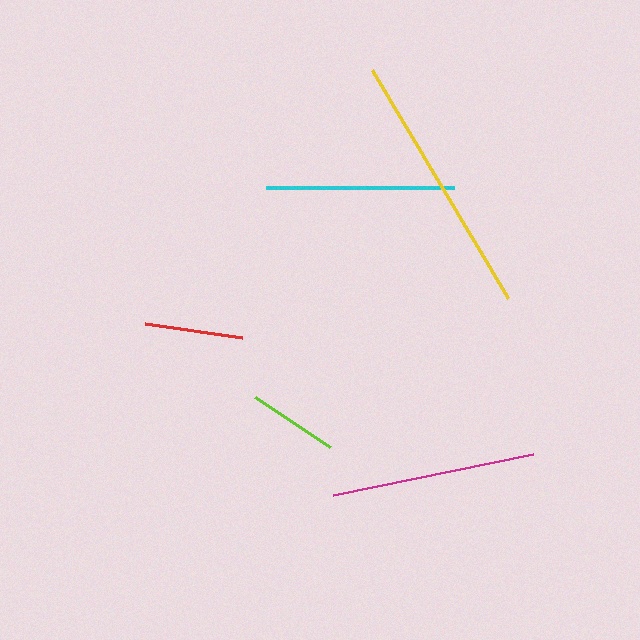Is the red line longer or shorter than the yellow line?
The yellow line is longer than the red line.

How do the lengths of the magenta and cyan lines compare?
The magenta and cyan lines are approximately the same length.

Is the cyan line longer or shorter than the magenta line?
The magenta line is longer than the cyan line.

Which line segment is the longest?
The yellow line is the longest at approximately 265 pixels.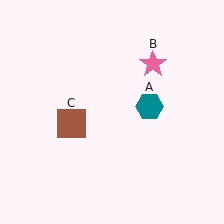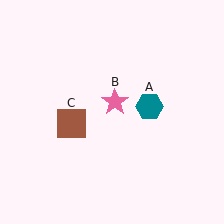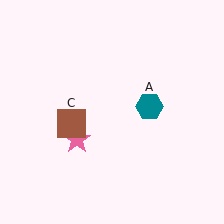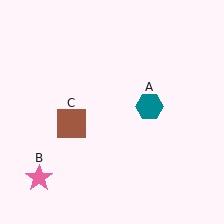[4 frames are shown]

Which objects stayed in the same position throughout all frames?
Teal hexagon (object A) and brown square (object C) remained stationary.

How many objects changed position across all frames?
1 object changed position: pink star (object B).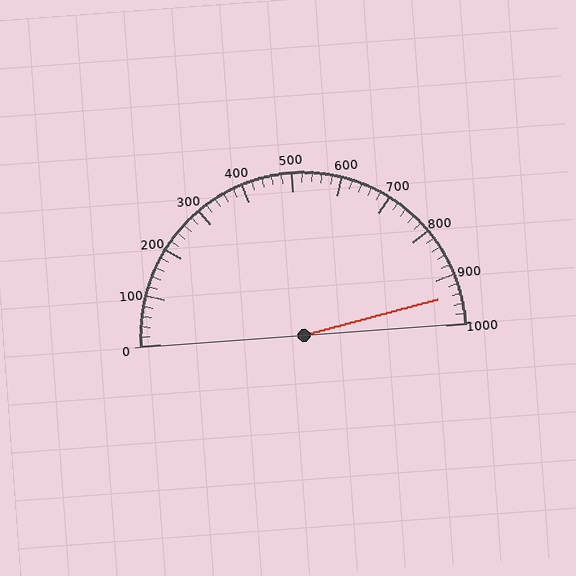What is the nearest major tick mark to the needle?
The nearest major tick mark is 900.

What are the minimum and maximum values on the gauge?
The gauge ranges from 0 to 1000.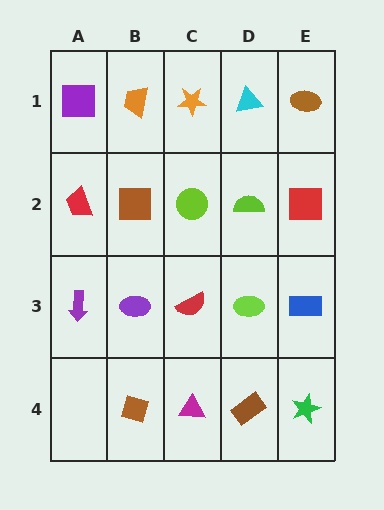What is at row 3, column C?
A red semicircle.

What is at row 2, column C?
A lime circle.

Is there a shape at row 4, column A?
No, that cell is empty.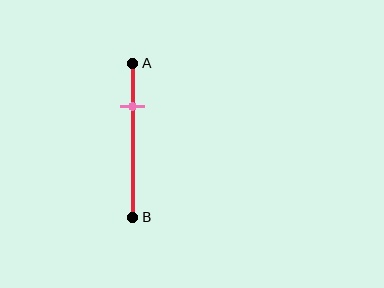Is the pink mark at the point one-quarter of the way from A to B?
No, the mark is at about 30% from A, not at the 25% one-quarter point.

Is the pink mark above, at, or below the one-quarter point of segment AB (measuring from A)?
The pink mark is below the one-quarter point of segment AB.